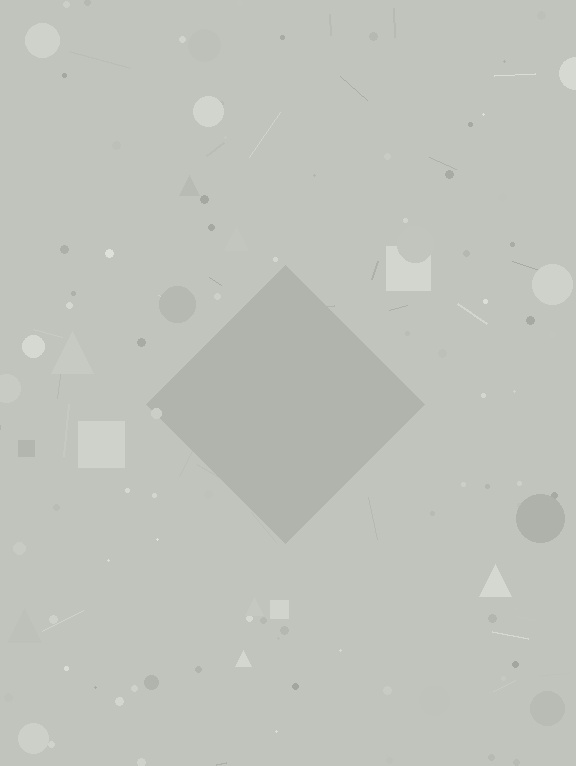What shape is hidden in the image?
A diamond is hidden in the image.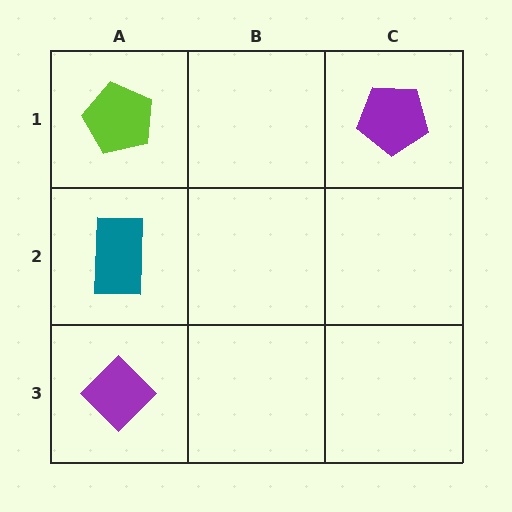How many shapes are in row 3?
1 shape.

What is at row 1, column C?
A purple pentagon.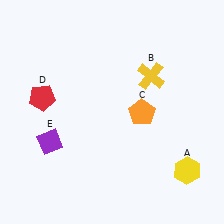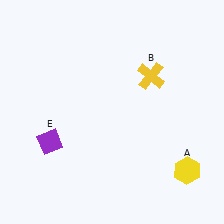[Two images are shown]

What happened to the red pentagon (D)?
The red pentagon (D) was removed in Image 2. It was in the top-left area of Image 1.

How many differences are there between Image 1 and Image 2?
There are 2 differences between the two images.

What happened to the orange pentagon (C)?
The orange pentagon (C) was removed in Image 2. It was in the bottom-right area of Image 1.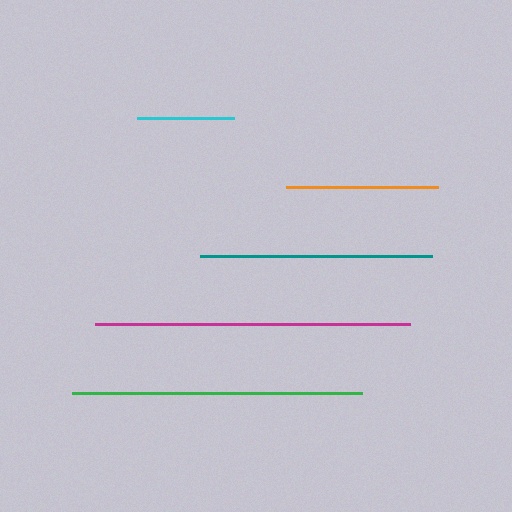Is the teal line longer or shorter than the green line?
The green line is longer than the teal line.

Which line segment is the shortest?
The cyan line is the shortest at approximately 97 pixels.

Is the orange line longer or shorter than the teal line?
The teal line is longer than the orange line.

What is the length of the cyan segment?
The cyan segment is approximately 97 pixels long.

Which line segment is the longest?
The magenta line is the longest at approximately 315 pixels.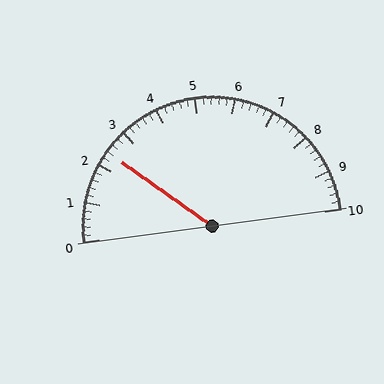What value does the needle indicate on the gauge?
The needle indicates approximately 2.4.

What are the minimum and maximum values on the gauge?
The gauge ranges from 0 to 10.